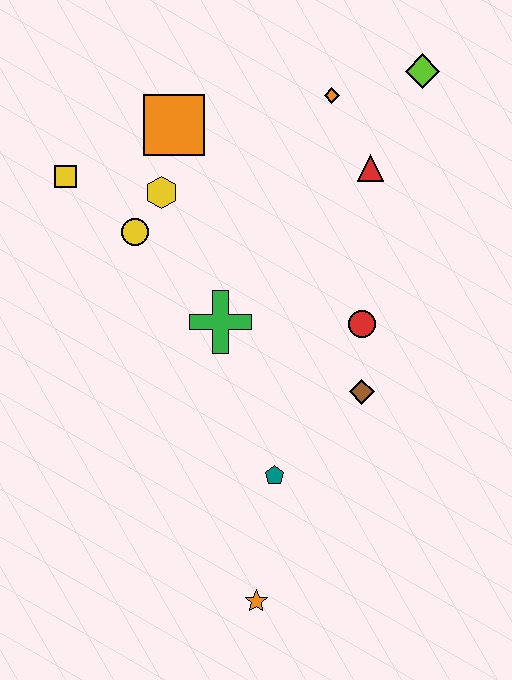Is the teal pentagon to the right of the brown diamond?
No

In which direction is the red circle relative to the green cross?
The red circle is to the right of the green cross.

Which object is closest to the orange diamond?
The red triangle is closest to the orange diamond.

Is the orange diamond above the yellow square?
Yes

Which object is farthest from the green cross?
The lime diamond is farthest from the green cross.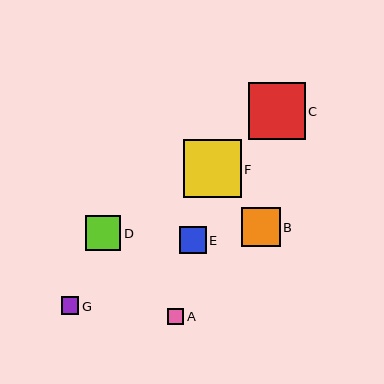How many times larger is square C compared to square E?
Square C is approximately 2.1 times the size of square E.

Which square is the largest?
Square F is the largest with a size of approximately 58 pixels.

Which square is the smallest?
Square A is the smallest with a size of approximately 17 pixels.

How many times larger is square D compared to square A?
Square D is approximately 2.1 times the size of square A.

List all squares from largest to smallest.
From largest to smallest: F, C, B, D, E, G, A.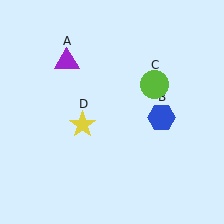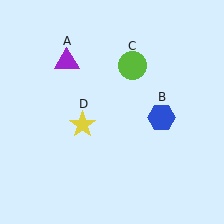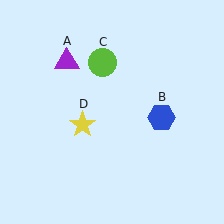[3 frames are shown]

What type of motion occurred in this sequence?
The lime circle (object C) rotated counterclockwise around the center of the scene.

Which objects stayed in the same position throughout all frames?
Purple triangle (object A) and blue hexagon (object B) and yellow star (object D) remained stationary.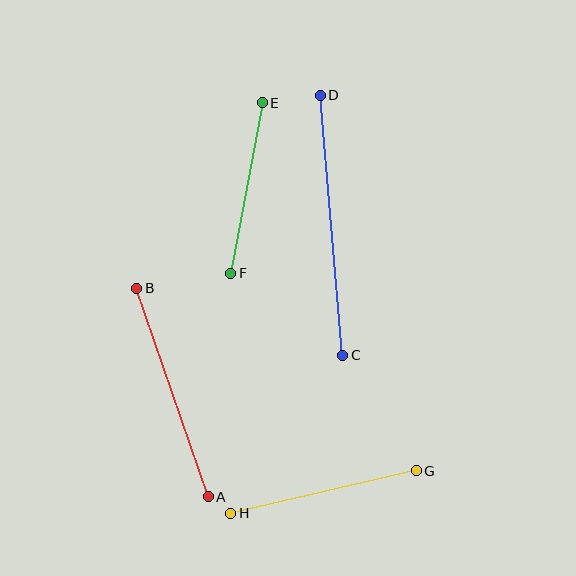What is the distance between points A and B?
The distance is approximately 220 pixels.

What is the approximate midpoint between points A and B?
The midpoint is at approximately (173, 392) pixels.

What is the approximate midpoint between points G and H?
The midpoint is at approximately (323, 492) pixels.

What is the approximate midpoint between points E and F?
The midpoint is at approximately (247, 188) pixels.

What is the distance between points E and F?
The distance is approximately 173 pixels.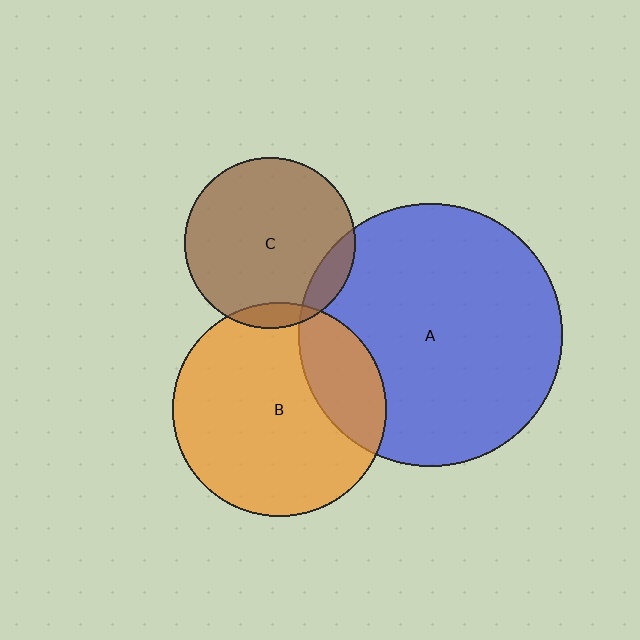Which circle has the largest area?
Circle A (blue).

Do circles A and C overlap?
Yes.